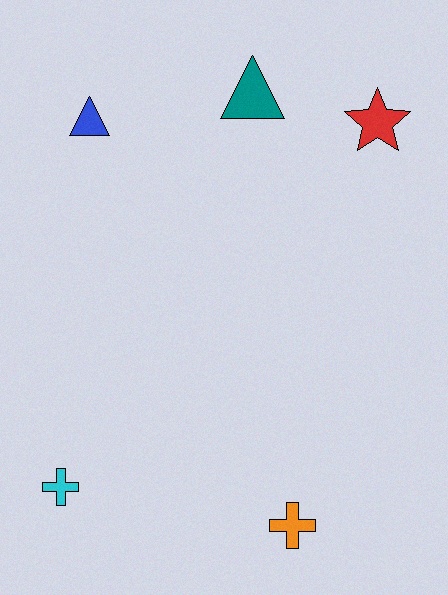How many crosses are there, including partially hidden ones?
There are 2 crosses.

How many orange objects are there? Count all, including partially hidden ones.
There is 1 orange object.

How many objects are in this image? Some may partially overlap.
There are 5 objects.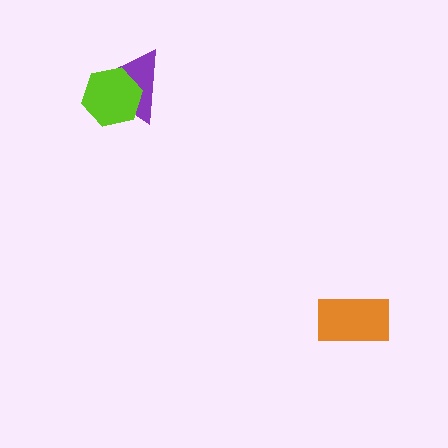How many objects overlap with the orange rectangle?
0 objects overlap with the orange rectangle.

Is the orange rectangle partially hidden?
No, no other shape covers it.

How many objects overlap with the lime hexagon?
1 object overlaps with the lime hexagon.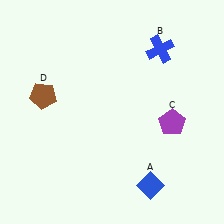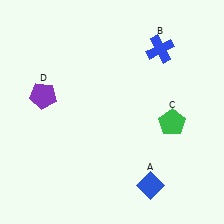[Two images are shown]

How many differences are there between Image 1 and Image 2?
There are 2 differences between the two images.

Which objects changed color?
C changed from purple to green. D changed from brown to purple.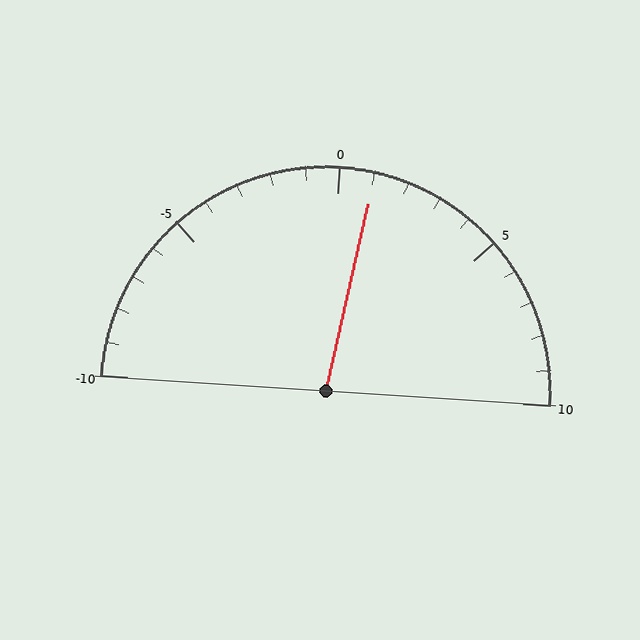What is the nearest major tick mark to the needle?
The nearest major tick mark is 0.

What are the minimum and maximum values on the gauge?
The gauge ranges from -10 to 10.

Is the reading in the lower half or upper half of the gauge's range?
The reading is in the upper half of the range (-10 to 10).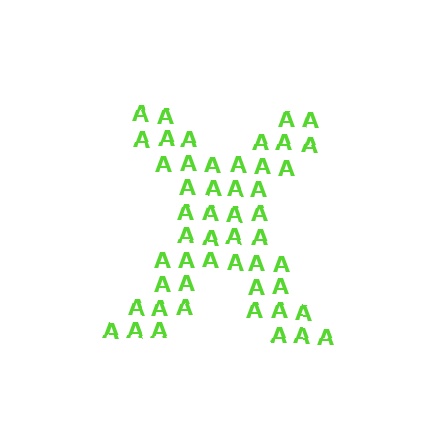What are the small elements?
The small elements are letter A's.